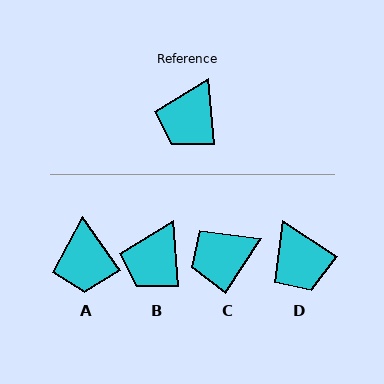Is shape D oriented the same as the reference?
No, it is off by about 52 degrees.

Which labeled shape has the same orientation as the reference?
B.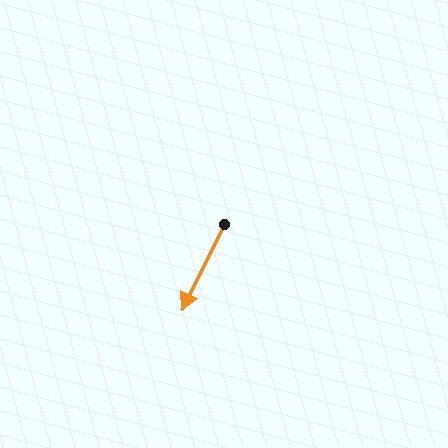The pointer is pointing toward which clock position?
Roughly 7 o'clock.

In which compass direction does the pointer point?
Southwest.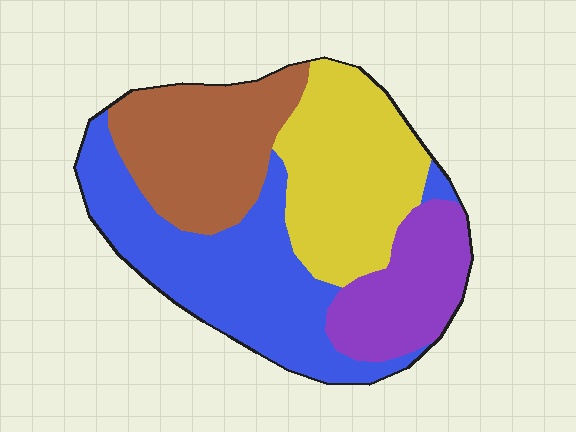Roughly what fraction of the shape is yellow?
Yellow takes up about one quarter (1/4) of the shape.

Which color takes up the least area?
Purple, at roughly 15%.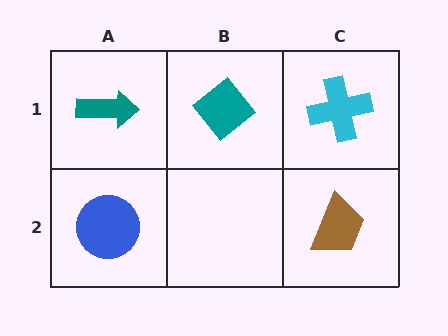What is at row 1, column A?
A teal arrow.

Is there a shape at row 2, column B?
No, that cell is empty.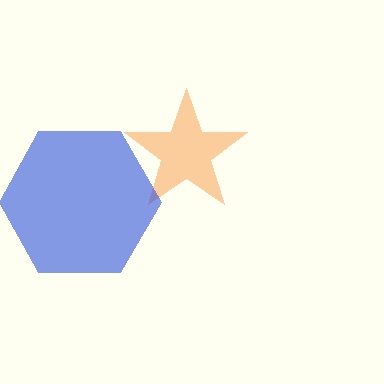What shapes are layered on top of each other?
The layered shapes are: an orange star, a blue hexagon.